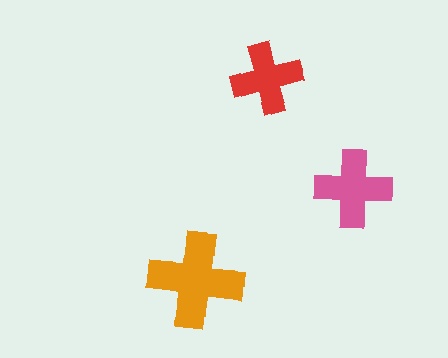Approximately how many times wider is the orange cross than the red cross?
About 1.5 times wider.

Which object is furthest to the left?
The orange cross is leftmost.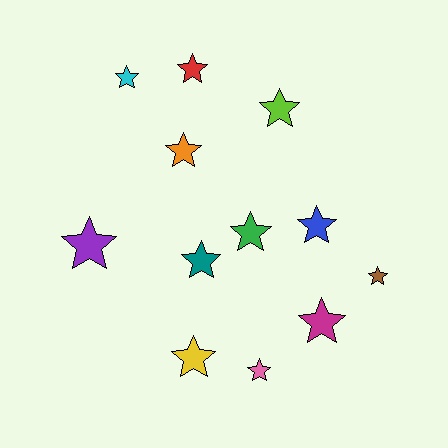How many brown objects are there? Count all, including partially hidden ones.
There is 1 brown object.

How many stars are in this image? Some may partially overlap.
There are 12 stars.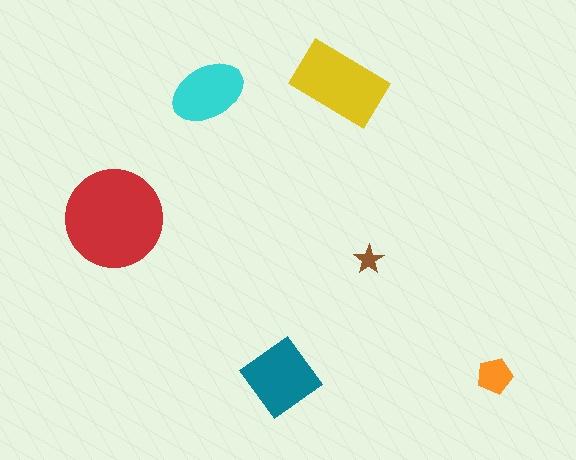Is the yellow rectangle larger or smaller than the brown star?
Larger.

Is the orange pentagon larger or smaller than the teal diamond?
Smaller.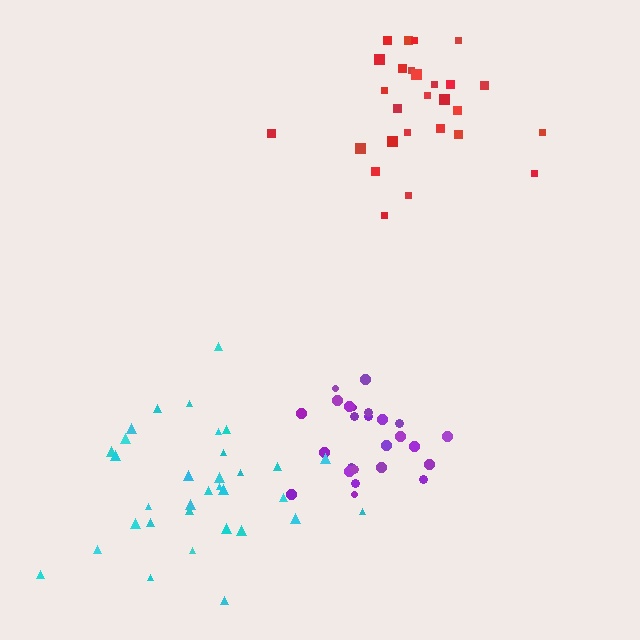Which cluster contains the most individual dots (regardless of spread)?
Cyan (33).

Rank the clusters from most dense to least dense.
purple, red, cyan.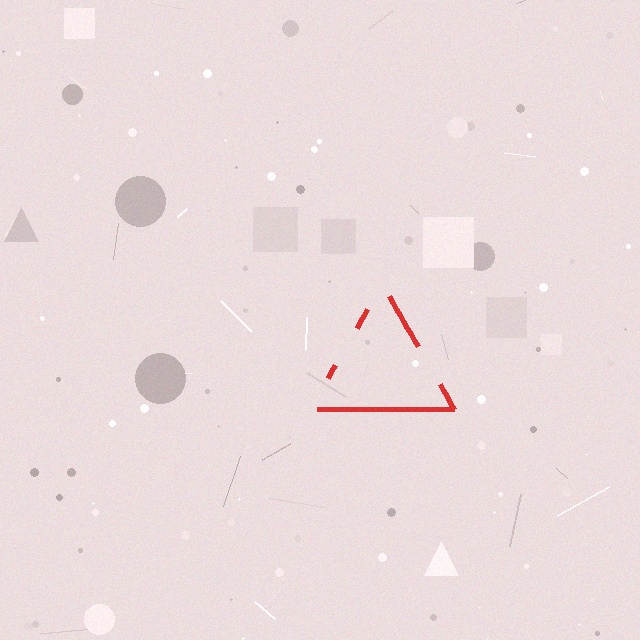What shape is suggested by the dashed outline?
The dashed outline suggests a triangle.